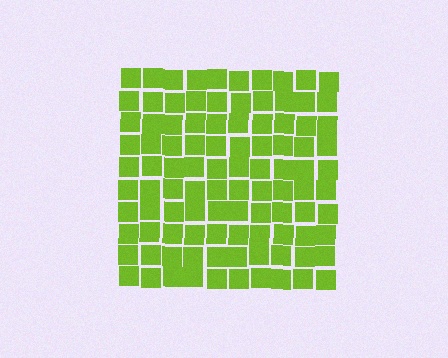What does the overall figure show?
The overall figure shows a square.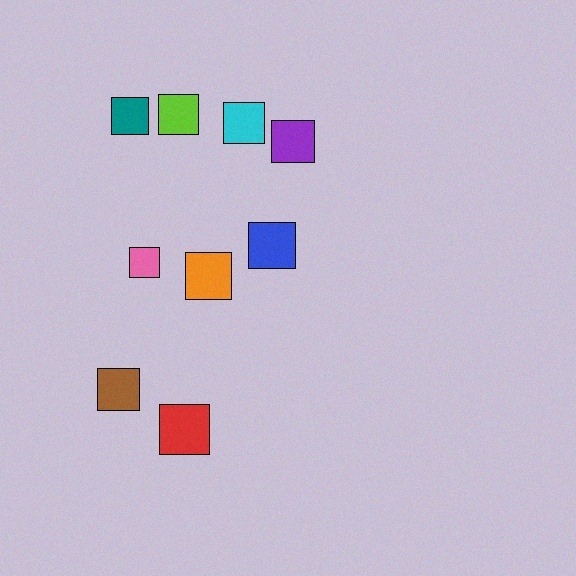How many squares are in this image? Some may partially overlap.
There are 9 squares.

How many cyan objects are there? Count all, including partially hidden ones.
There is 1 cyan object.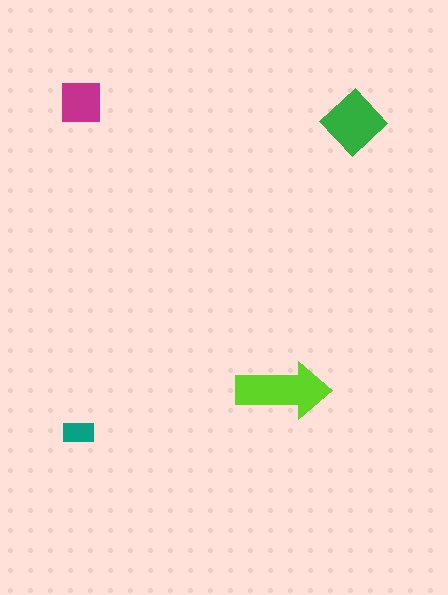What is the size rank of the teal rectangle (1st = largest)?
4th.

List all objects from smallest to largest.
The teal rectangle, the magenta square, the green diamond, the lime arrow.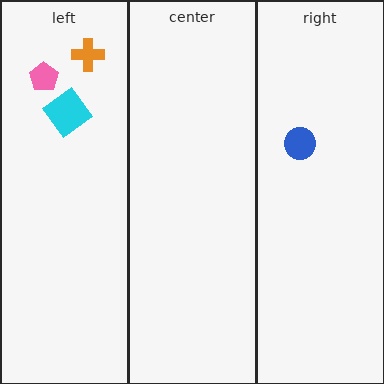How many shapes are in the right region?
1.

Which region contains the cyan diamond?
The left region.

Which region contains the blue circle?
The right region.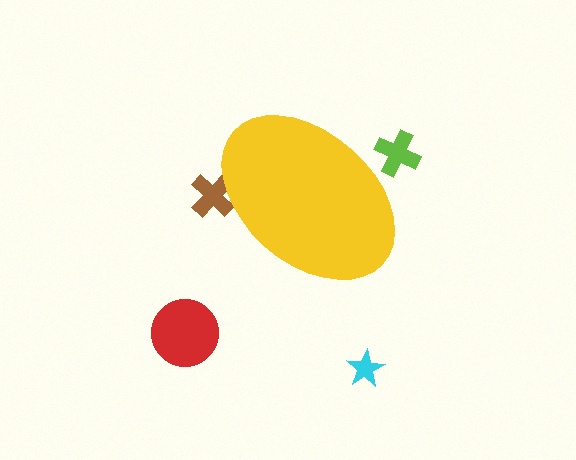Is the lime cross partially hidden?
Yes, the lime cross is partially hidden behind the yellow ellipse.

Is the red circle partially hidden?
No, the red circle is fully visible.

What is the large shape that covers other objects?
A yellow ellipse.